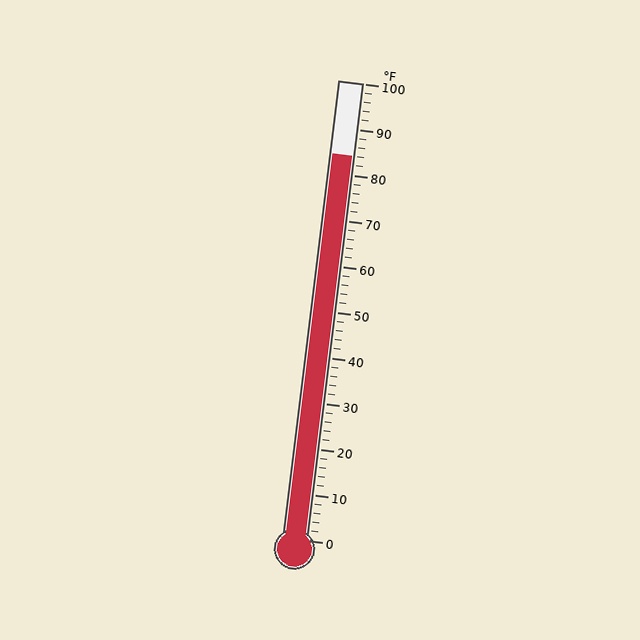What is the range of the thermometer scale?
The thermometer scale ranges from 0°F to 100°F.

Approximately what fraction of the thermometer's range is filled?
The thermometer is filled to approximately 85% of its range.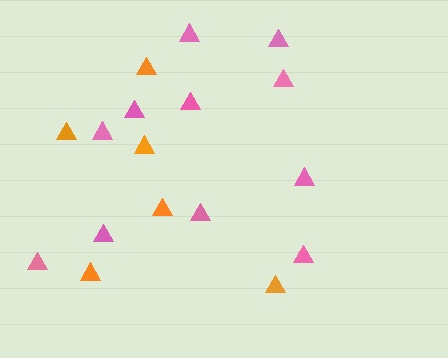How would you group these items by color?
There are 2 groups: one group of pink triangles (11) and one group of orange triangles (6).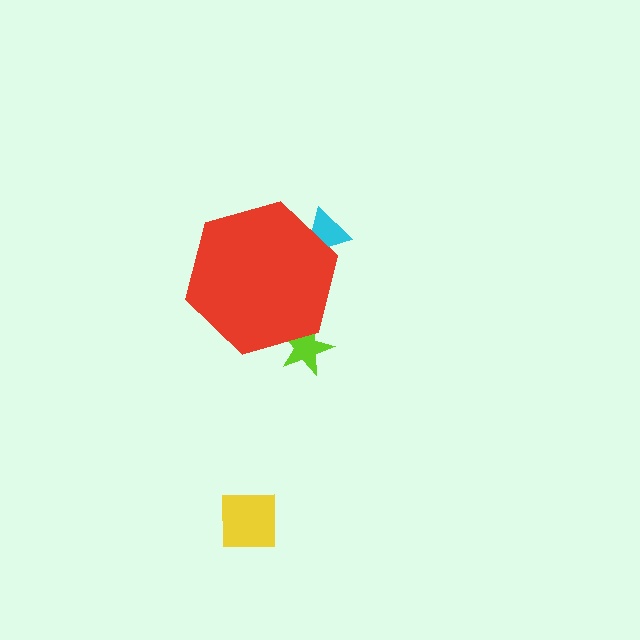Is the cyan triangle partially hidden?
Yes, the cyan triangle is partially hidden behind the red hexagon.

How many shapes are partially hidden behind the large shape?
2 shapes are partially hidden.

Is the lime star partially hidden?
Yes, the lime star is partially hidden behind the red hexagon.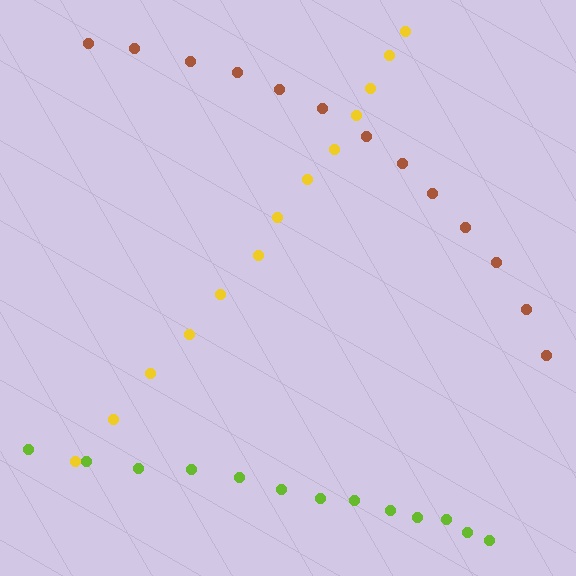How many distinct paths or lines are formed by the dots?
There are 3 distinct paths.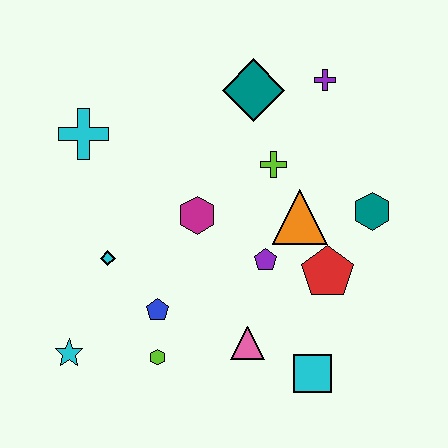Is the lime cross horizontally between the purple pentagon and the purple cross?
Yes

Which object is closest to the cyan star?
The lime hexagon is closest to the cyan star.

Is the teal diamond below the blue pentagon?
No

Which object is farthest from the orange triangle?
The cyan star is farthest from the orange triangle.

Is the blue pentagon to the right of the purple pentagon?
No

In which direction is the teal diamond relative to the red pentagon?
The teal diamond is above the red pentagon.